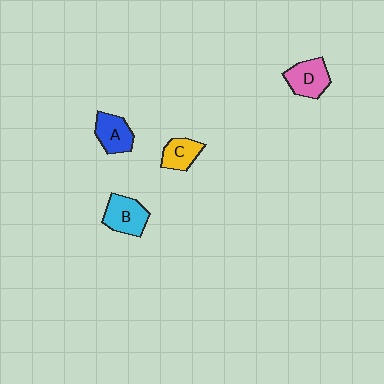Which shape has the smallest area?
Shape C (yellow).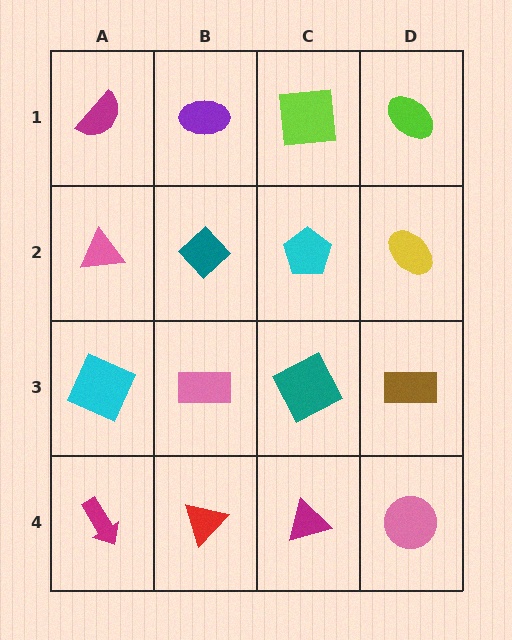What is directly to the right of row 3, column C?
A brown rectangle.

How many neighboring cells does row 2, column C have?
4.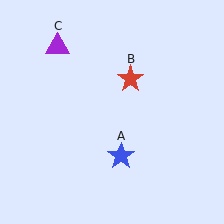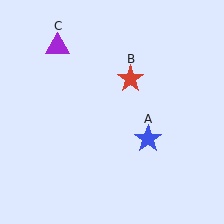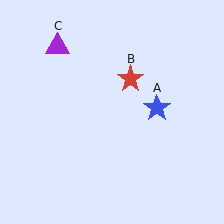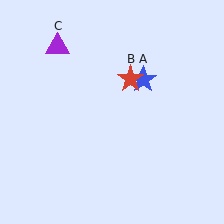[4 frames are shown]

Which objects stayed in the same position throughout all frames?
Red star (object B) and purple triangle (object C) remained stationary.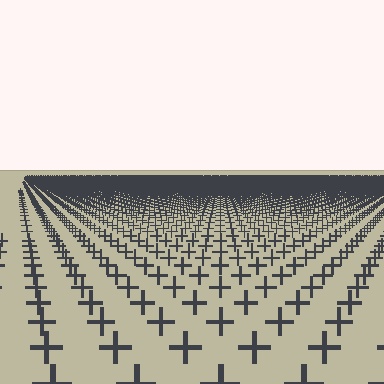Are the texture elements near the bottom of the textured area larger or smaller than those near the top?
Larger. Near the bottom, elements are closer to the viewer and appear at a bigger on-screen size.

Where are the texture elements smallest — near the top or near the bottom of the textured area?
Near the top.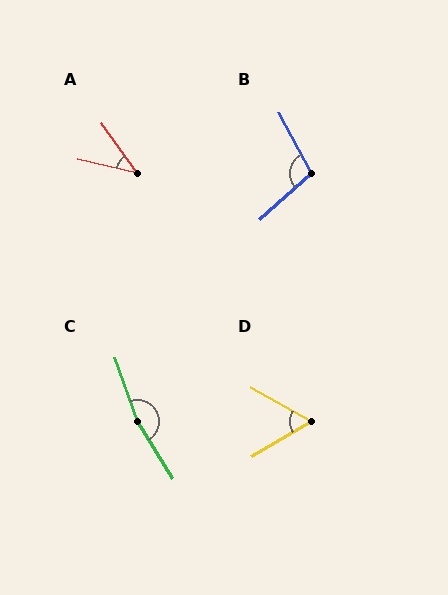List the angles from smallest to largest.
A (41°), D (60°), B (104°), C (167°).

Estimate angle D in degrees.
Approximately 60 degrees.